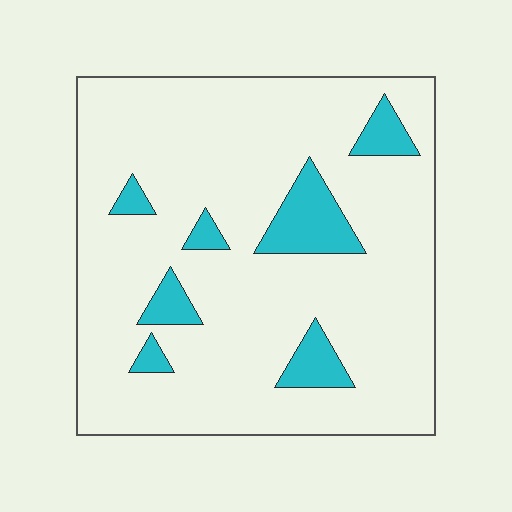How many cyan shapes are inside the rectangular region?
7.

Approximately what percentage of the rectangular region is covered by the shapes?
Approximately 10%.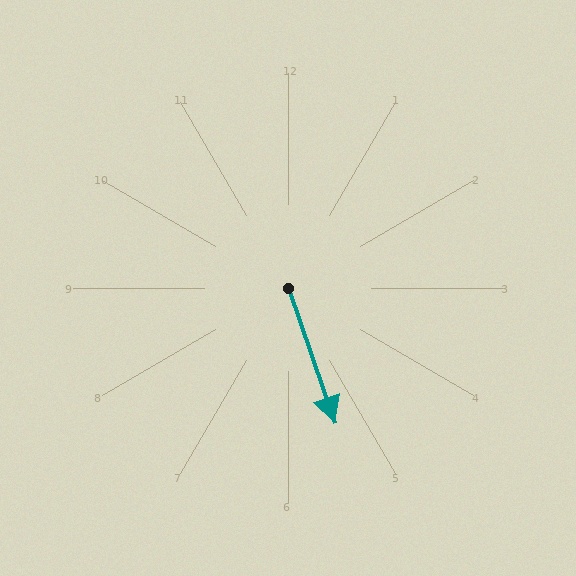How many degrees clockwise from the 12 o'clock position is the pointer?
Approximately 161 degrees.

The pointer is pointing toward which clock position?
Roughly 5 o'clock.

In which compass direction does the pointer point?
South.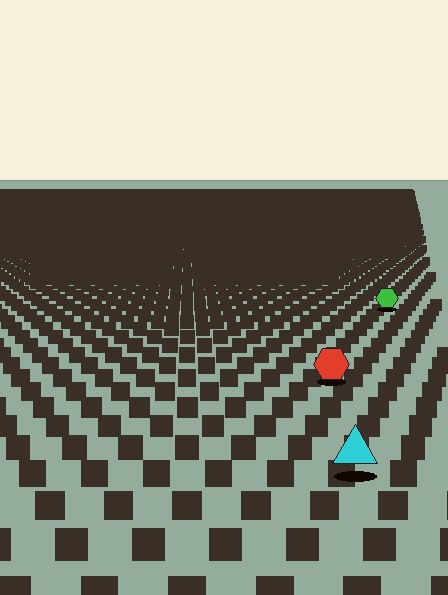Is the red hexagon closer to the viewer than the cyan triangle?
No. The cyan triangle is closer — you can tell from the texture gradient: the ground texture is coarser near it.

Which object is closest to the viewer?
The cyan triangle is closest. The texture marks near it are larger and more spread out.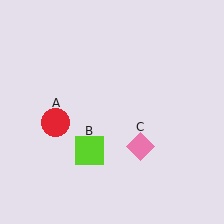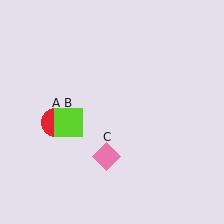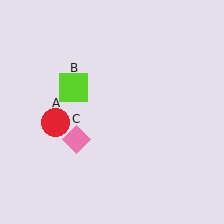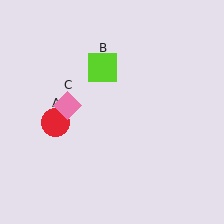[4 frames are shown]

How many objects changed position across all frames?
2 objects changed position: lime square (object B), pink diamond (object C).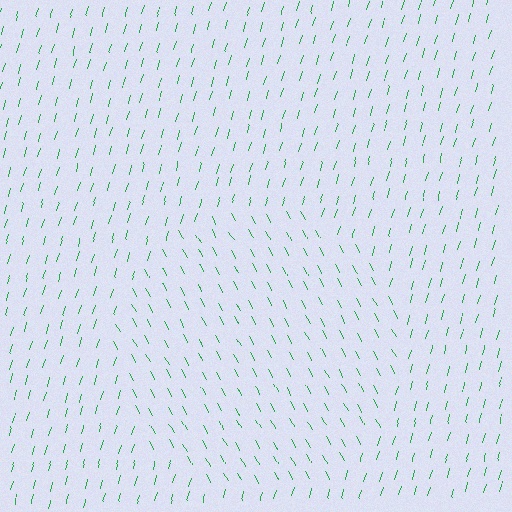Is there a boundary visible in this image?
Yes, there is a texture boundary formed by a change in line orientation.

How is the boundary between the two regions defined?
The boundary is defined purely by a change in line orientation (approximately 45 degrees difference). All lines are the same color and thickness.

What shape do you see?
I see a circle.